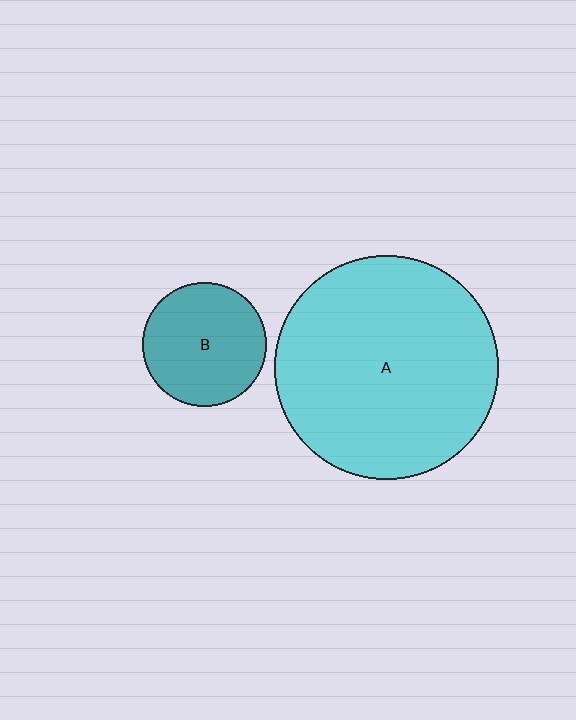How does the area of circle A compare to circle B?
Approximately 3.2 times.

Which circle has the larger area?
Circle A (cyan).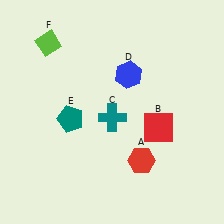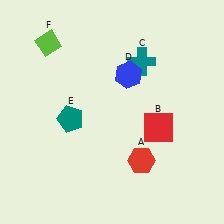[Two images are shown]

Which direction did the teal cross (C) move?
The teal cross (C) moved up.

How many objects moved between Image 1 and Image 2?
1 object moved between the two images.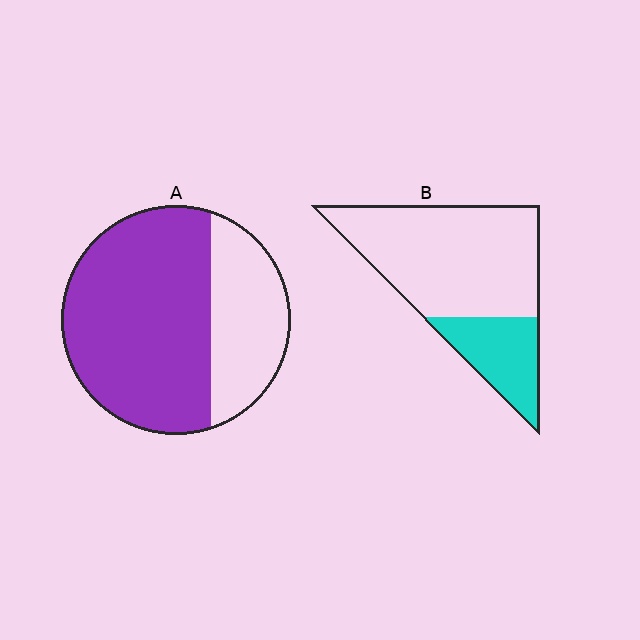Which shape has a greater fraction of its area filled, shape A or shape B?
Shape A.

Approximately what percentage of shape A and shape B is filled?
A is approximately 70% and B is approximately 25%.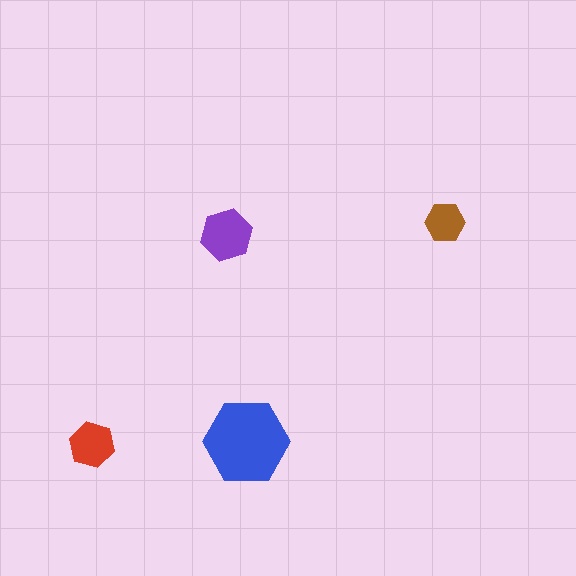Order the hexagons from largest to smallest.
the blue one, the purple one, the red one, the brown one.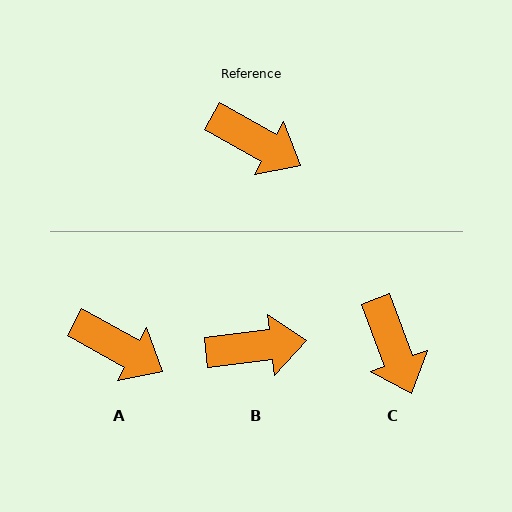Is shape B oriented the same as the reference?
No, it is off by about 36 degrees.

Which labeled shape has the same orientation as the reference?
A.